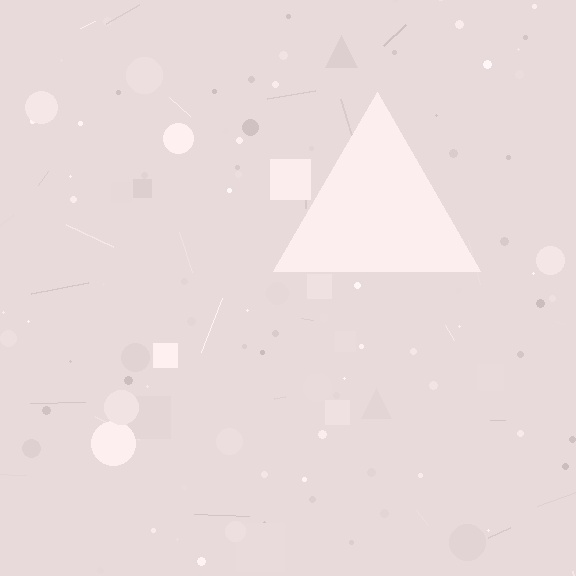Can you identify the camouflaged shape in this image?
The camouflaged shape is a triangle.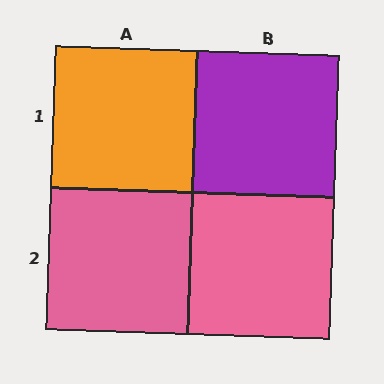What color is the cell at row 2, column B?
Pink.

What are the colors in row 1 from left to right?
Orange, purple.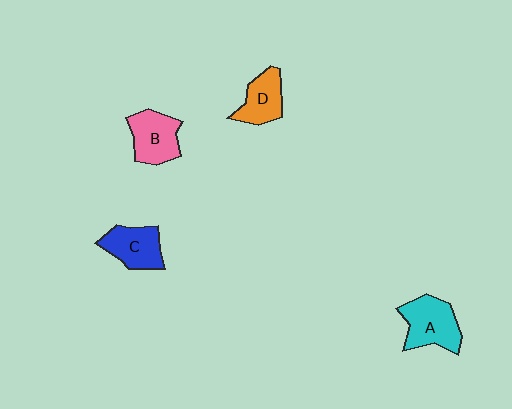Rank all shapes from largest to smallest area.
From largest to smallest: A (cyan), B (pink), C (blue), D (orange).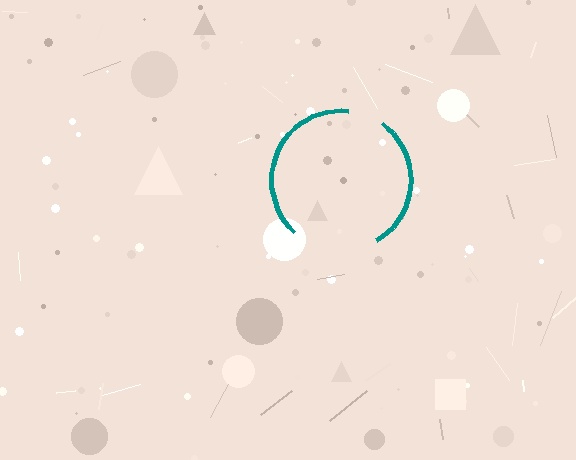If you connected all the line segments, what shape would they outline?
They would outline a circle.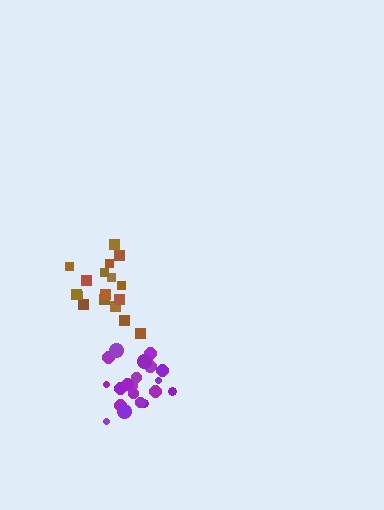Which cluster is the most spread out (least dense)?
Brown.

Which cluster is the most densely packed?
Purple.